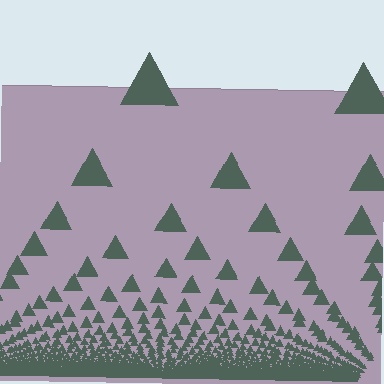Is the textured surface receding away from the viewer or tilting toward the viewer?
The surface appears to tilt toward the viewer. Texture elements get larger and sparser toward the top.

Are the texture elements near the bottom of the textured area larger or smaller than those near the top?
Smaller. The gradient is inverted — elements near the bottom are smaller and denser.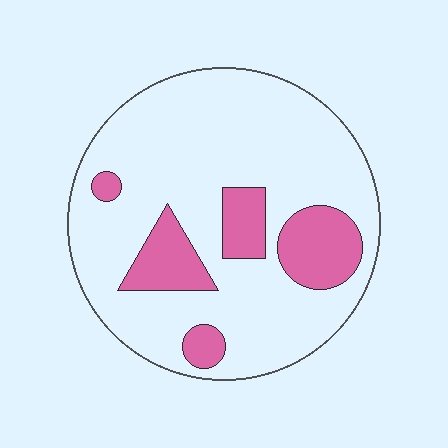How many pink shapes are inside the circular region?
5.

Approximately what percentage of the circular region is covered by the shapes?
Approximately 20%.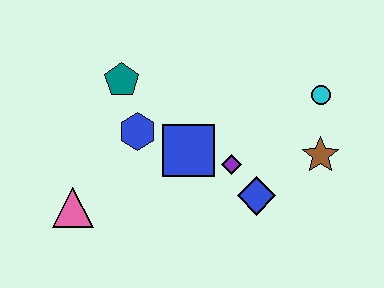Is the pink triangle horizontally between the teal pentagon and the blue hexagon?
No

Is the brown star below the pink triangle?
No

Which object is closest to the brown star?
The cyan circle is closest to the brown star.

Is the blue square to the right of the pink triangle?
Yes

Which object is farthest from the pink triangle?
The cyan circle is farthest from the pink triangle.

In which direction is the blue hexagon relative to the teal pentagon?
The blue hexagon is below the teal pentagon.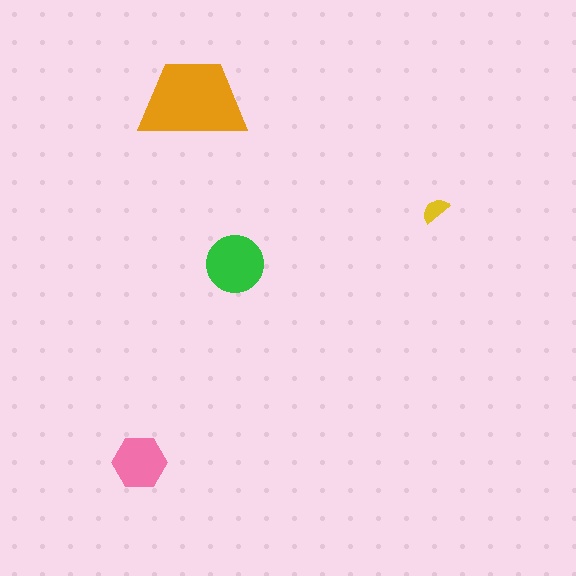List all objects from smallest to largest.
The yellow semicircle, the pink hexagon, the green circle, the orange trapezoid.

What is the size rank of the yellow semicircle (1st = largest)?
4th.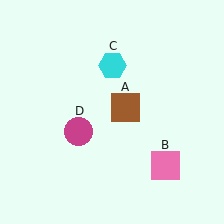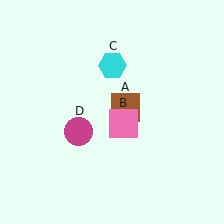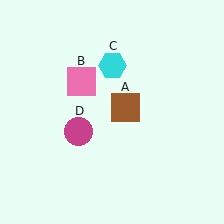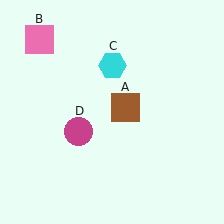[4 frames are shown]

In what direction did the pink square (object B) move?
The pink square (object B) moved up and to the left.